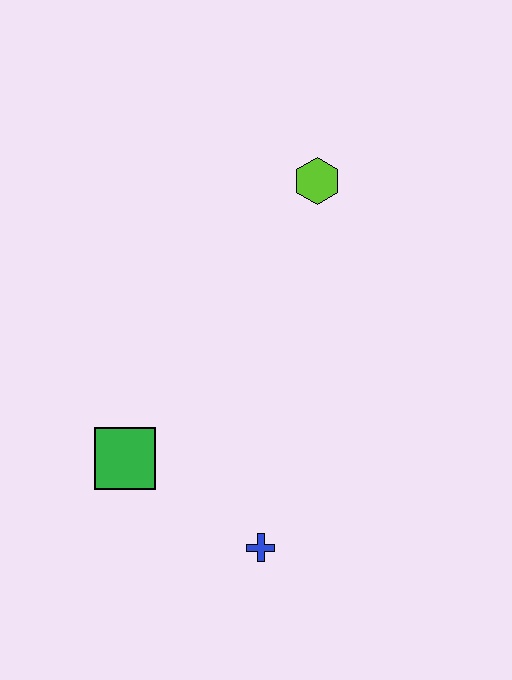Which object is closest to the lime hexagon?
The green square is closest to the lime hexagon.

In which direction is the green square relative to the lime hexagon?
The green square is below the lime hexagon.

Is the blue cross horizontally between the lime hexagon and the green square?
Yes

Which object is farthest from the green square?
The lime hexagon is farthest from the green square.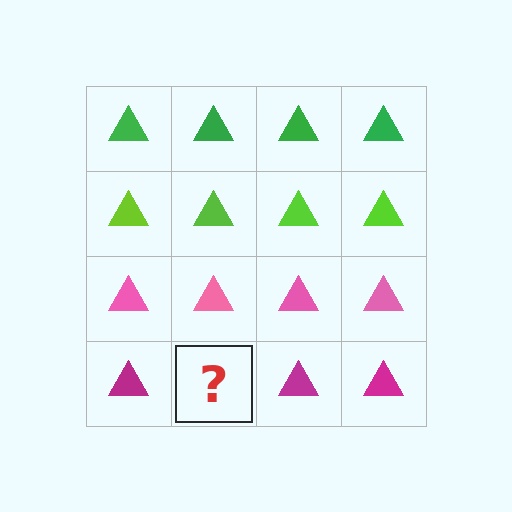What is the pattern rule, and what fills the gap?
The rule is that each row has a consistent color. The gap should be filled with a magenta triangle.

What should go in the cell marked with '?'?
The missing cell should contain a magenta triangle.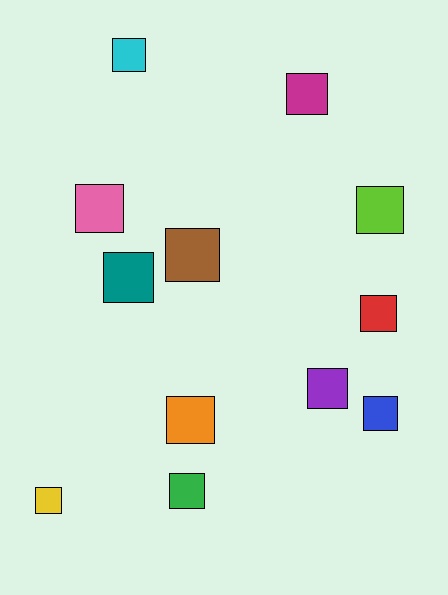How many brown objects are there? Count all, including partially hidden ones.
There is 1 brown object.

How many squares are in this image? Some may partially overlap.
There are 12 squares.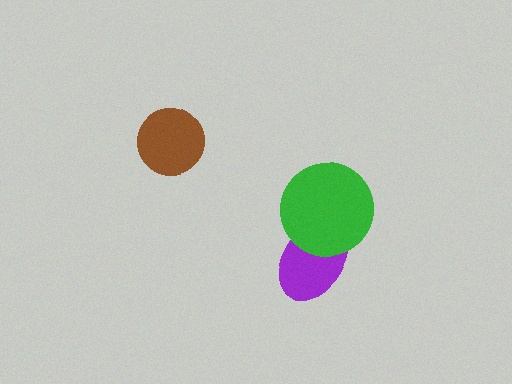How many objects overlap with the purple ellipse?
1 object overlaps with the purple ellipse.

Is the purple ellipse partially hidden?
Yes, it is partially covered by another shape.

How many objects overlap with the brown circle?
0 objects overlap with the brown circle.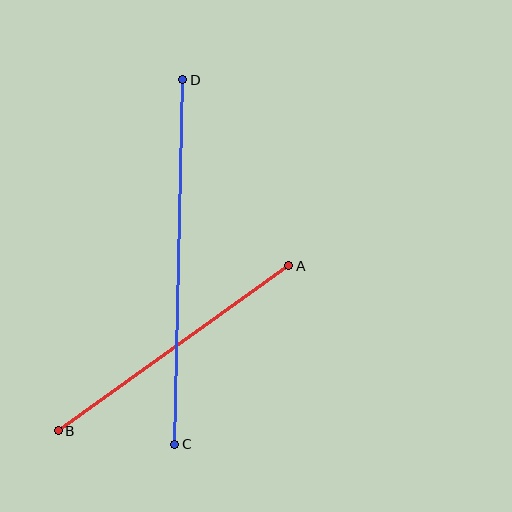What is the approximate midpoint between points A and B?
The midpoint is at approximately (173, 348) pixels.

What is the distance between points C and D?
The distance is approximately 364 pixels.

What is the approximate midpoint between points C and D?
The midpoint is at approximately (179, 262) pixels.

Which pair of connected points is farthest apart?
Points C and D are farthest apart.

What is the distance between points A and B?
The distance is approximately 283 pixels.